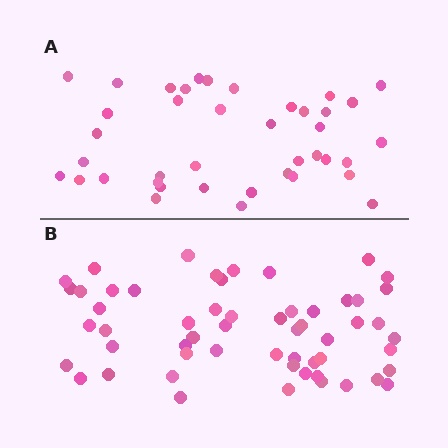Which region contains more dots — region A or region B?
Region B (the bottom region) has more dots.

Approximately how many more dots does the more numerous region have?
Region B has approximately 15 more dots than region A.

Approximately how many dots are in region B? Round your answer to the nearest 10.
About 60 dots. (The exact count is 56, which rounds to 60.)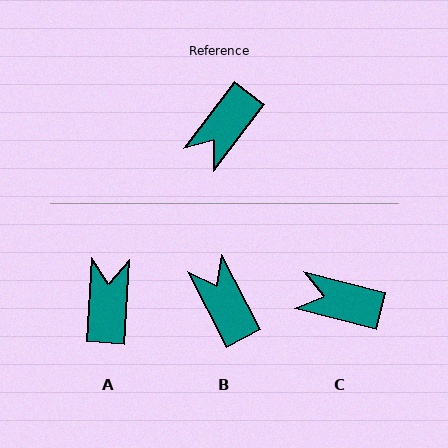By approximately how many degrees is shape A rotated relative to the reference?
Approximately 146 degrees clockwise.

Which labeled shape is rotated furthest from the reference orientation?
A, about 146 degrees away.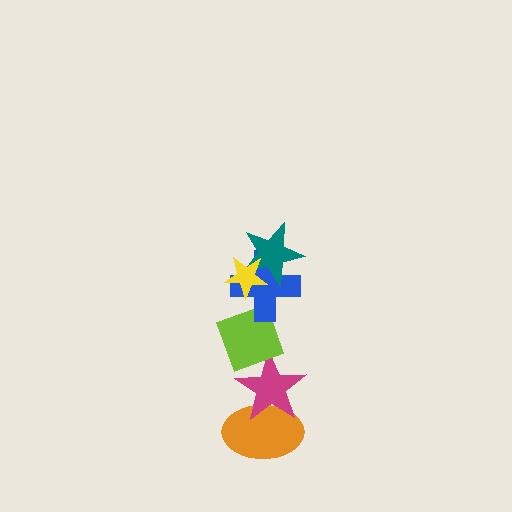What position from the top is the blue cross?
The blue cross is 3rd from the top.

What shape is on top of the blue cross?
The teal star is on top of the blue cross.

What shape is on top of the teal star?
The yellow star is on top of the teal star.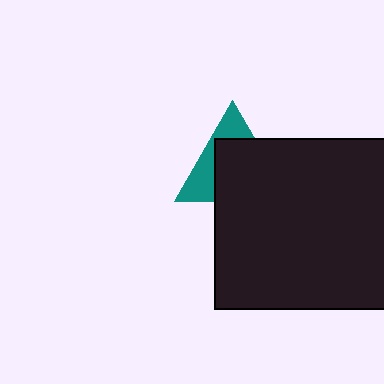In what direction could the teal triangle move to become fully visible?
The teal triangle could move toward the upper-left. That would shift it out from behind the black square entirely.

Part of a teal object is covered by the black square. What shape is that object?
It is a triangle.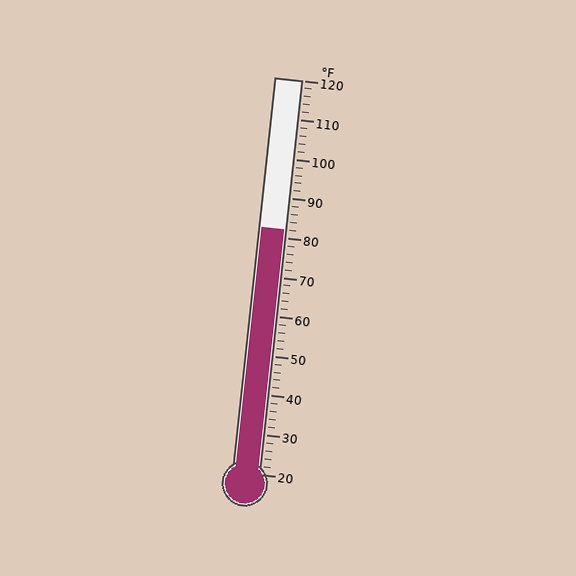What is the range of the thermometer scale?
The thermometer scale ranges from 20°F to 120°F.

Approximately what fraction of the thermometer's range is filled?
The thermometer is filled to approximately 60% of its range.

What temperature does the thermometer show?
The thermometer shows approximately 82°F.